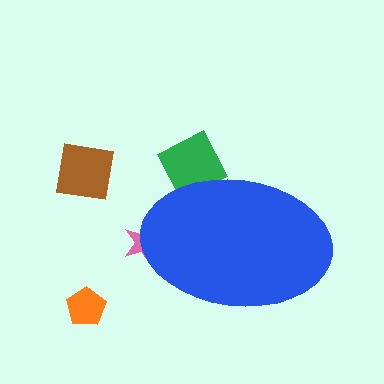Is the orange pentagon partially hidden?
No, the orange pentagon is fully visible.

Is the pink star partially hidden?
Yes, the pink star is partially hidden behind the blue ellipse.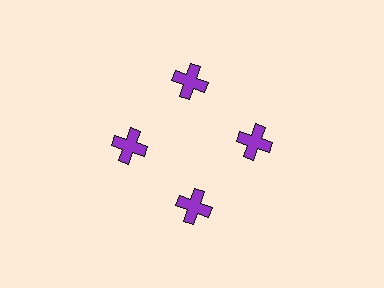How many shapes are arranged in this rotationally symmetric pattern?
There are 4 shapes, arranged in 4 groups of 1.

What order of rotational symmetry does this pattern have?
This pattern has 4-fold rotational symmetry.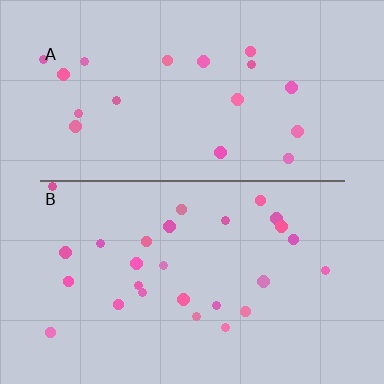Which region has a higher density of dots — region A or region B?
B (the bottom).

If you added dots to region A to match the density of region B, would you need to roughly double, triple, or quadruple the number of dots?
Approximately double.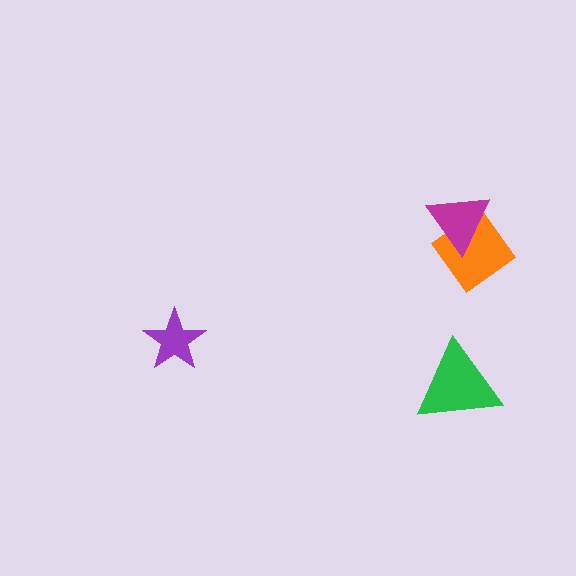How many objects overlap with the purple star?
0 objects overlap with the purple star.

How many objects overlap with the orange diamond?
1 object overlaps with the orange diamond.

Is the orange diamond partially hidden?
Yes, it is partially covered by another shape.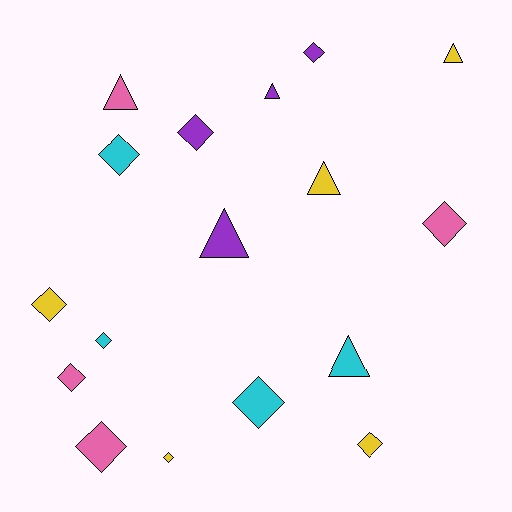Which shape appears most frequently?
Diamond, with 11 objects.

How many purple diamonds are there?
There are 2 purple diamonds.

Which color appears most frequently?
Yellow, with 5 objects.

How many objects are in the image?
There are 17 objects.